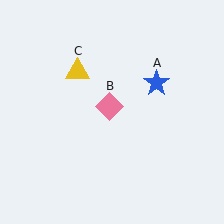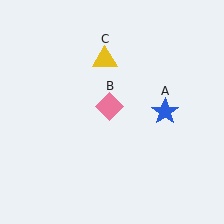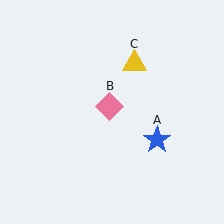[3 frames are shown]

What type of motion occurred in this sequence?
The blue star (object A), yellow triangle (object C) rotated clockwise around the center of the scene.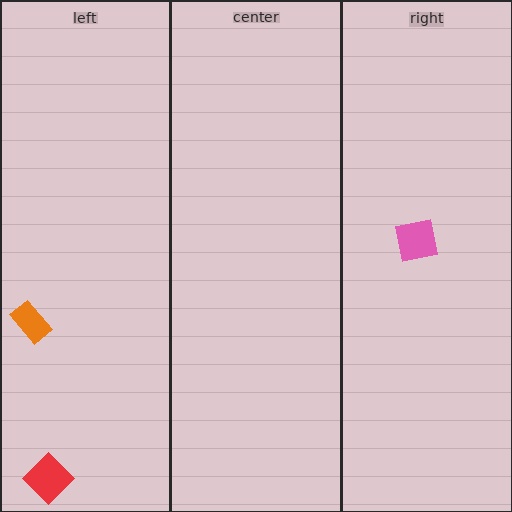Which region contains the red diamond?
The left region.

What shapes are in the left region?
The orange rectangle, the red diamond.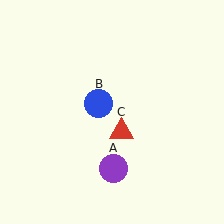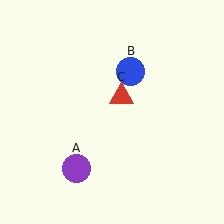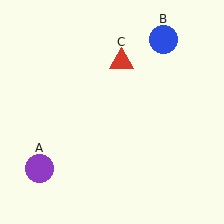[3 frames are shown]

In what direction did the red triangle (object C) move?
The red triangle (object C) moved up.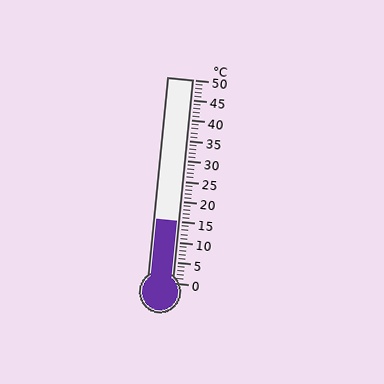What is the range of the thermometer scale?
The thermometer scale ranges from 0°C to 50°C.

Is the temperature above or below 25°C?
The temperature is below 25°C.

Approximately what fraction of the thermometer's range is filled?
The thermometer is filled to approximately 30% of its range.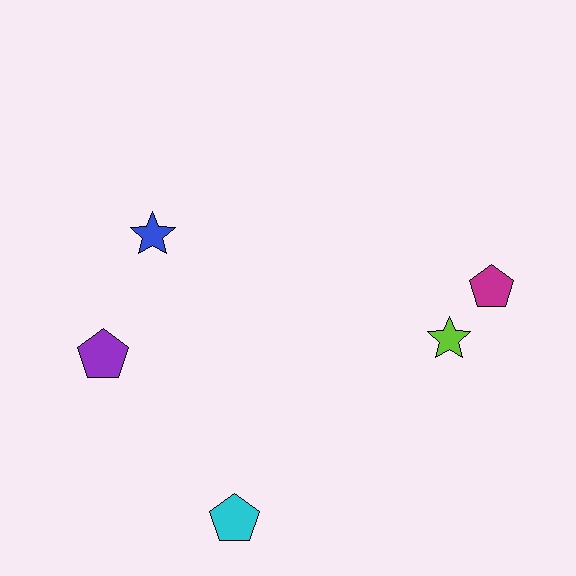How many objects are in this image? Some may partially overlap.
There are 5 objects.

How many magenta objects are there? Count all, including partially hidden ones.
There is 1 magenta object.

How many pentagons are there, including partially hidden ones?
There are 3 pentagons.